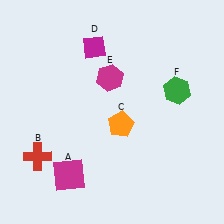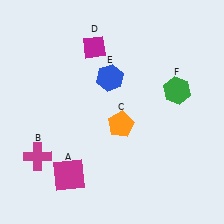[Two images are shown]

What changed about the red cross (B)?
In Image 1, B is red. In Image 2, it changed to magenta.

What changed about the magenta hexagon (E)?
In Image 1, E is magenta. In Image 2, it changed to blue.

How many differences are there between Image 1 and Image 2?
There are 2 differences between the two images.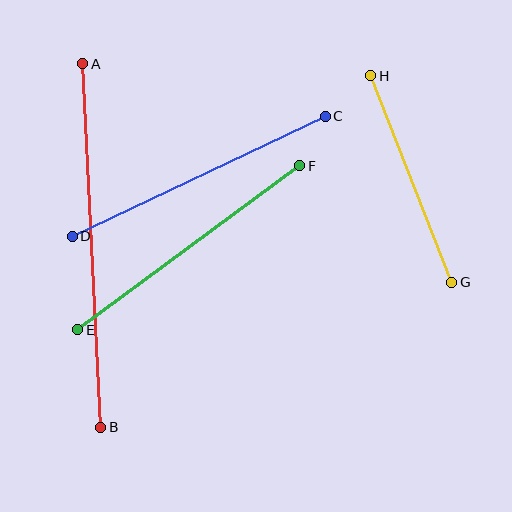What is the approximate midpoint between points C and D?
The midpoint is at approximately (199, 176) pixels.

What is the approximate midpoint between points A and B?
The midpoint is at approximately (92, 246) pixels.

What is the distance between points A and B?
The distance is approximately 364 pixels.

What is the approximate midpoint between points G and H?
The midpoint is at approximately (411, 179) pixels.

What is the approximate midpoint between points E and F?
The midpoint is at approximately (189, 248) pixels.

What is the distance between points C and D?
The distance is approximately 280 pixels.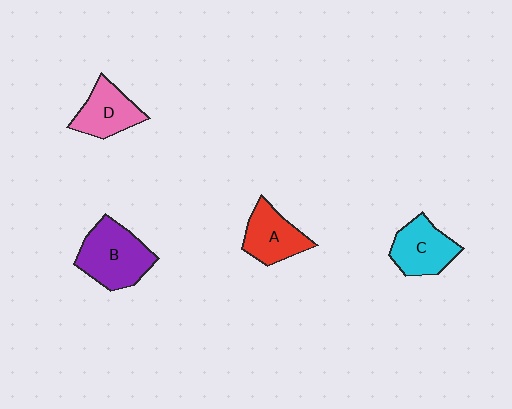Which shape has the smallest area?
Shape D (pink).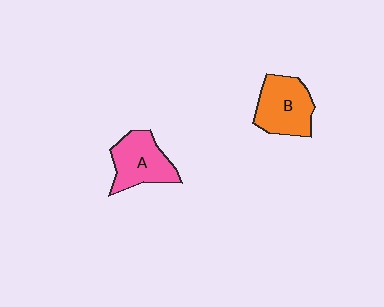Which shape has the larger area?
Shape B (orange).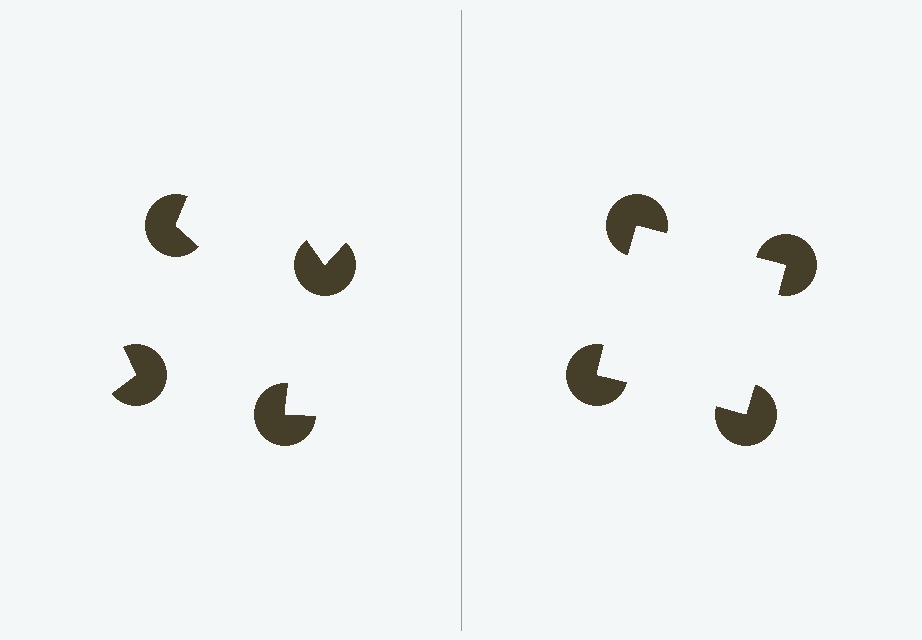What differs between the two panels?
The pac-man discs are positioned identically on both sides; only the wedge orientations differ. On the right they align to a square; on the left they are misaligned.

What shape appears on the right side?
An illusory square.